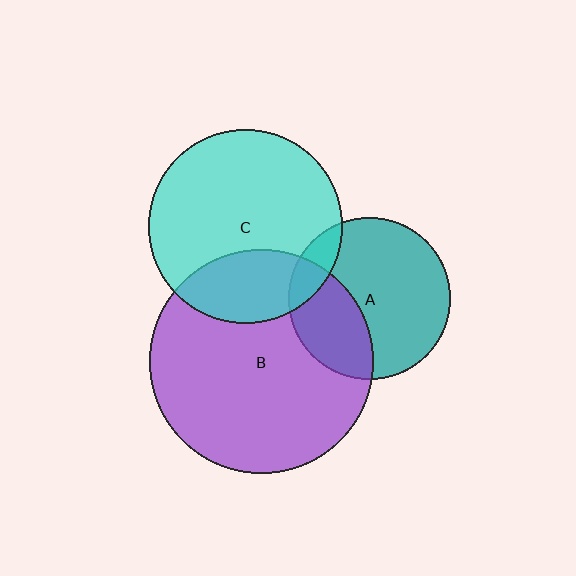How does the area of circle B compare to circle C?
Approximately 1.3 times.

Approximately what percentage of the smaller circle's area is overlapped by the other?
Approximately 25%.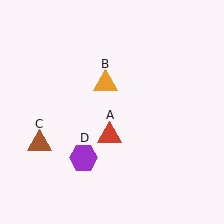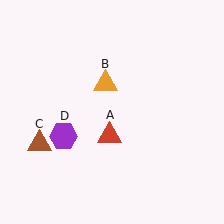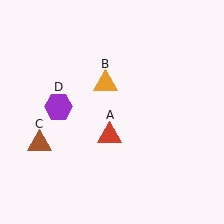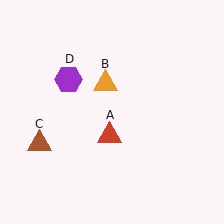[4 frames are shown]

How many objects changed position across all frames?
1 object changed position: purple hexagon (object D).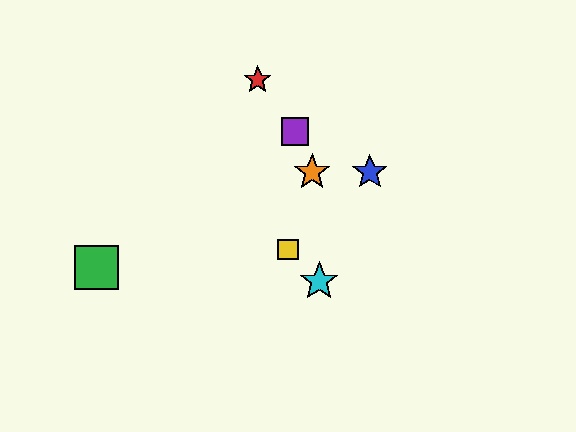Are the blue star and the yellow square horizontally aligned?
No, the blue star is at y≈172 and the yellow square is at y≈250.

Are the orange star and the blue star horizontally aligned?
Yes, both are at y≈172.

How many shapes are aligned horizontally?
2 shapes (the blue star, the orange star) are aligned horizontally.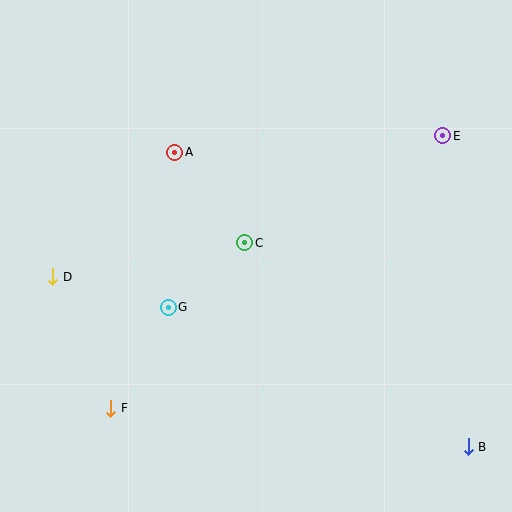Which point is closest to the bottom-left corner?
Point F is closest to the bottom-left corner.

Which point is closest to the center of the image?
Point C at (245, 243) is closest to the center.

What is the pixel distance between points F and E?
The distance between F and E is 430 pixels.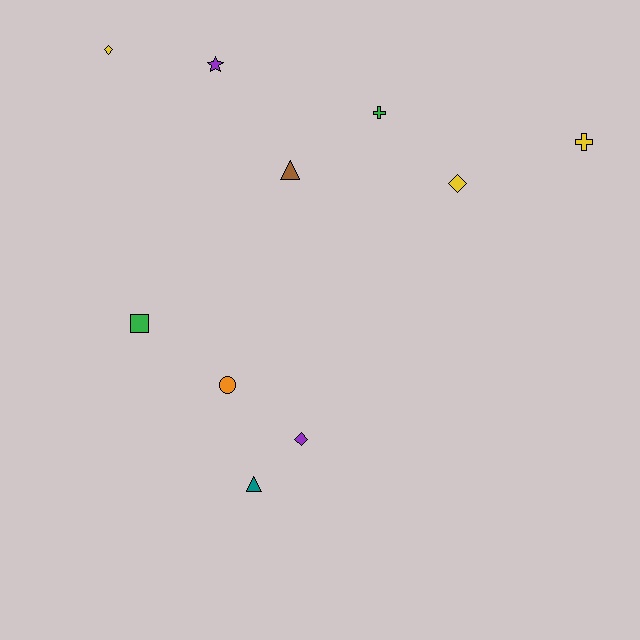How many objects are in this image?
There are 10 objects.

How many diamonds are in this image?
There are 3 diamonds.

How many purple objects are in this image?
There are 2 purple objects.